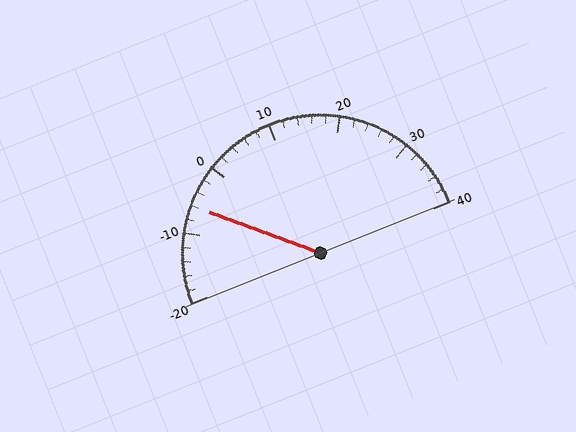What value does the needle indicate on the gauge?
The needle indicates approximately -6.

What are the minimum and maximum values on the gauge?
The gauge ranges from -20 to 40.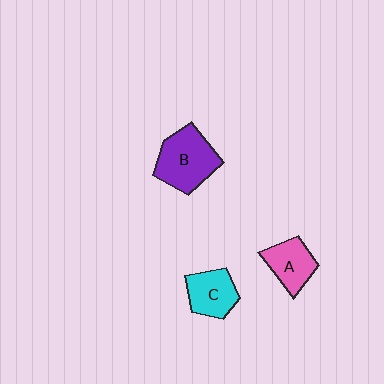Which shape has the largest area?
Shape B (purple).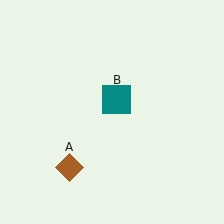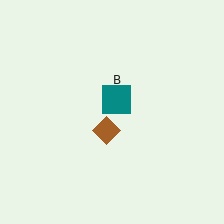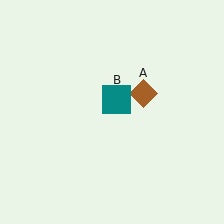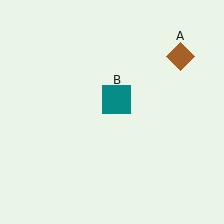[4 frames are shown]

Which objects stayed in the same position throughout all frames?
Teal square (object B) remained stationary.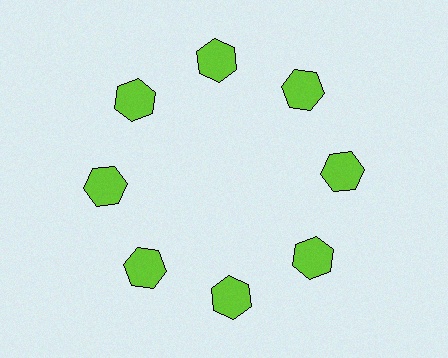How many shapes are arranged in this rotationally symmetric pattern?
There are 8 shapes, arranged in 8 groups of 1.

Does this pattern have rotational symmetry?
Yes, this pattern has 8-fold rotational symmetry. It looks the same after rotating 45 degrees around the center.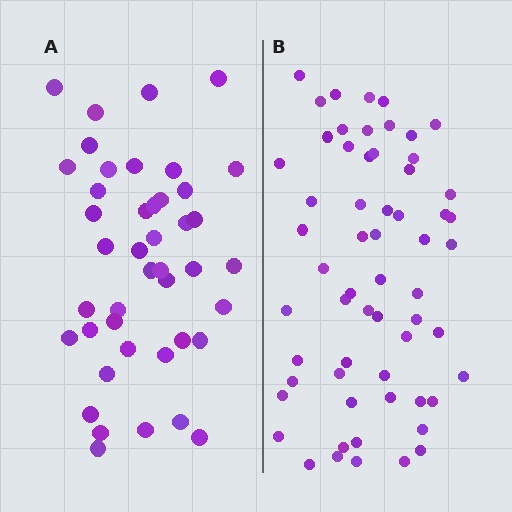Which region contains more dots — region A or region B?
Region B (the right region) has more dots.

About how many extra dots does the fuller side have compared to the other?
Region B has approximately 15 more dots than region A.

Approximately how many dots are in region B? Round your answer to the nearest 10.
About 60 dots.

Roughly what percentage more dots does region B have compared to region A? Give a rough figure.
About 40% more.